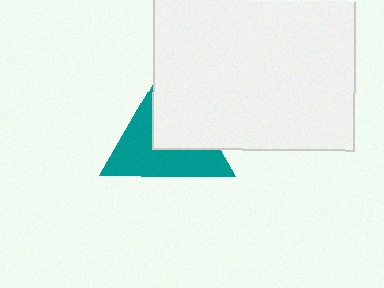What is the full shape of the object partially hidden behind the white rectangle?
The partially hidden object is a teal triangle.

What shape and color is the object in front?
The object in front is a white rectangle.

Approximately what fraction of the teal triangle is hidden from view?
Roughly 44% of the teal triangle is hidden behind the white rectangle.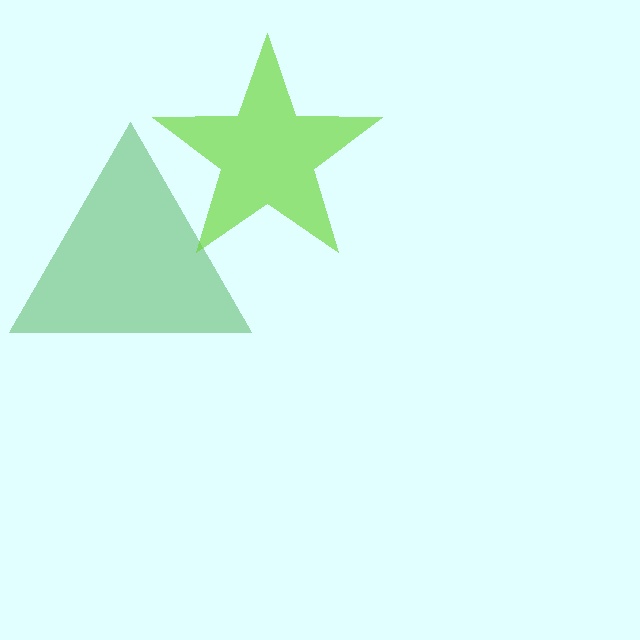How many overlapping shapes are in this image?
There are 2 overlapping shapes in the image.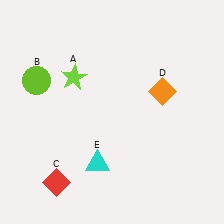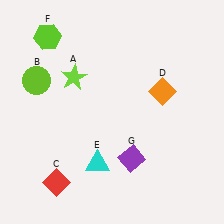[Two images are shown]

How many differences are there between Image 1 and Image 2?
There are 2 differences between the two images.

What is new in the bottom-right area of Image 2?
A purple diamond (G) was added in the bottom-right area of Image 2.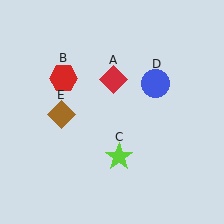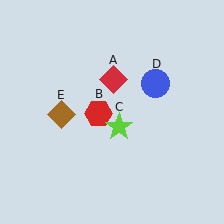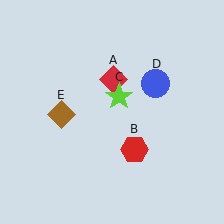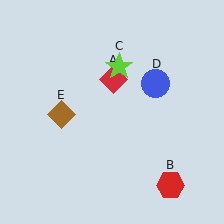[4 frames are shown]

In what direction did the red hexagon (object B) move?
The red hexagon (object B) moved down and to the right.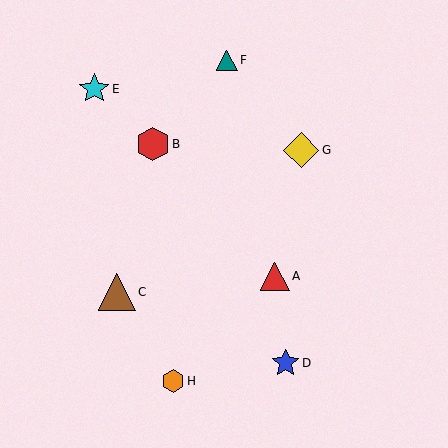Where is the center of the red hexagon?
The center of the red hexagon is at (153, 144).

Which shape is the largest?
The brown triangle (labeled C) is the largest.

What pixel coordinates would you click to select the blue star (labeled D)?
Click at (285, 363) to select the blue star D.